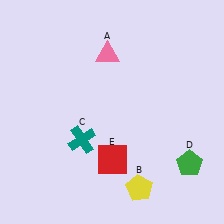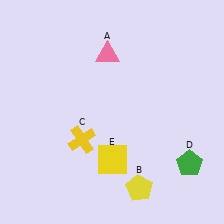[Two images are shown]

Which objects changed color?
C changed from teal to yellow. E changed from red to yellow.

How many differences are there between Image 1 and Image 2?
There are 2 differences between the two images.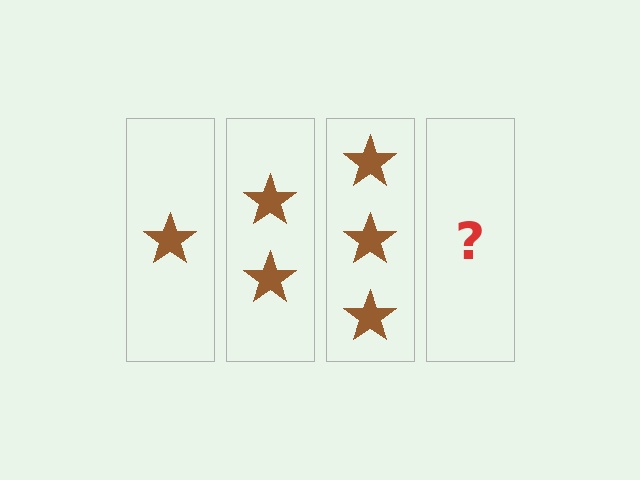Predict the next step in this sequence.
The next step is 4 stars.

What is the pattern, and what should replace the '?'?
The pattern is that each step adds one more star. The '?' should be 4 stars.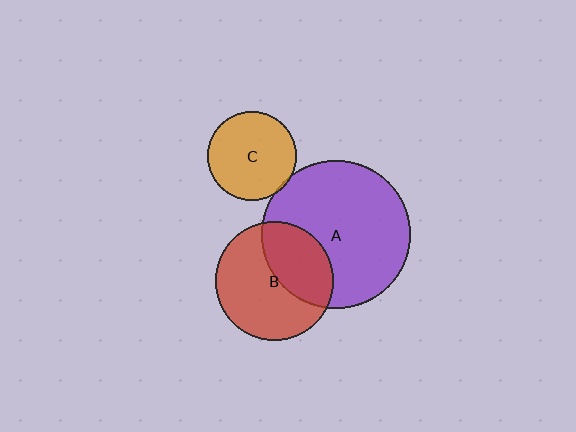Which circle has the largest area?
Circle A (purple).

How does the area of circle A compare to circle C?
Approximately 2.8 times.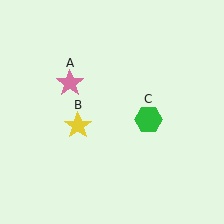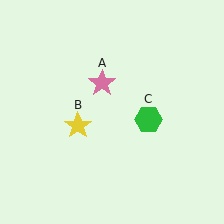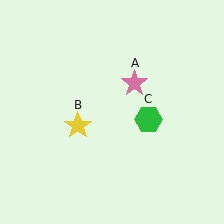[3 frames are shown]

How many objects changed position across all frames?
1 object changed position: pink star (object A).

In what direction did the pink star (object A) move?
The pink star (object A) moved right.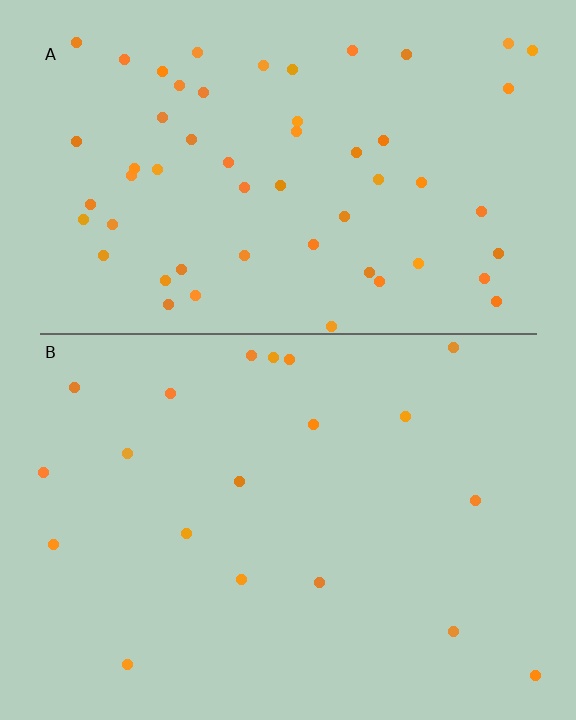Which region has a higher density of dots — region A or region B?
A (the top).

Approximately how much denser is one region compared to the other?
Approximately 2.9× — region A over region B.